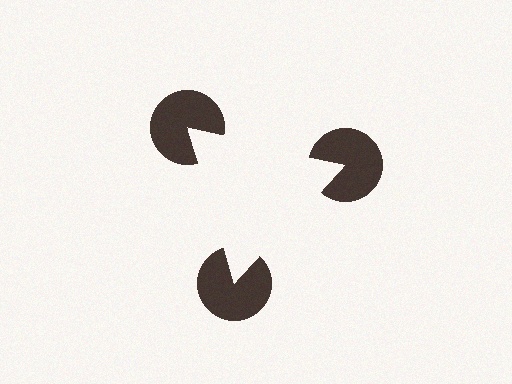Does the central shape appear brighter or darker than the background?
It typically appears slightly brighter than the background, even though no actual brightness change is drawn.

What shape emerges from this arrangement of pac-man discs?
An illusory triangle — its edges are inferred from the aligned wedge cuts in the pac-man discs, not physically drawn.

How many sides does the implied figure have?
3 sides.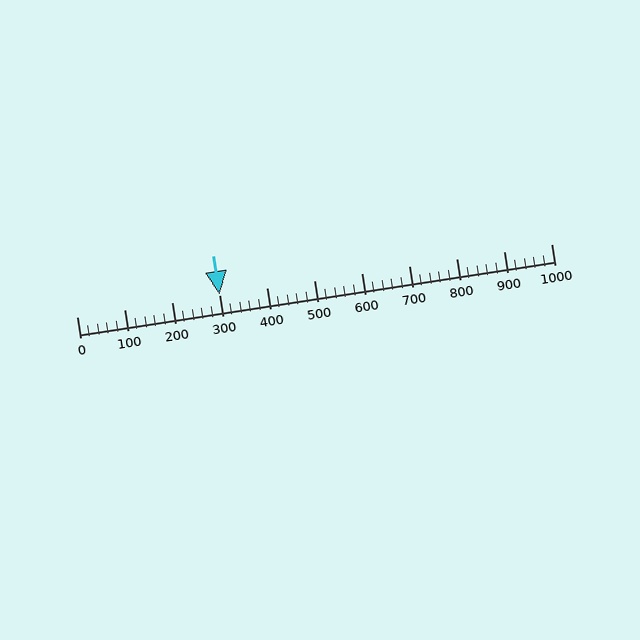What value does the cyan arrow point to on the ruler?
The cyan arrow points to approximately 300.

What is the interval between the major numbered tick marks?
The major tick marks are spaced 100 units apart.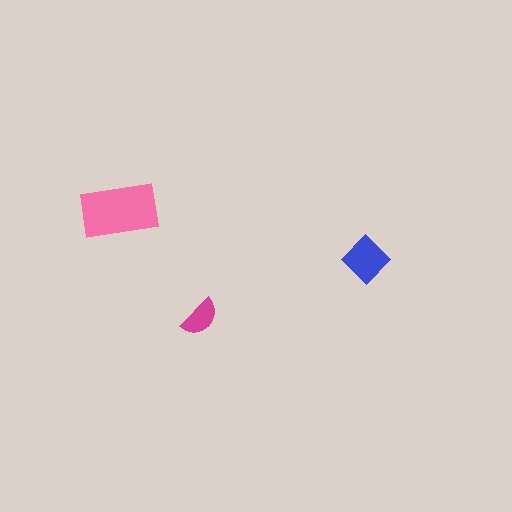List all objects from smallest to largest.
The magenta semicircle, the blue diamond, the pink rectangle.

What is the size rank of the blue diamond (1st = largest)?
2nd.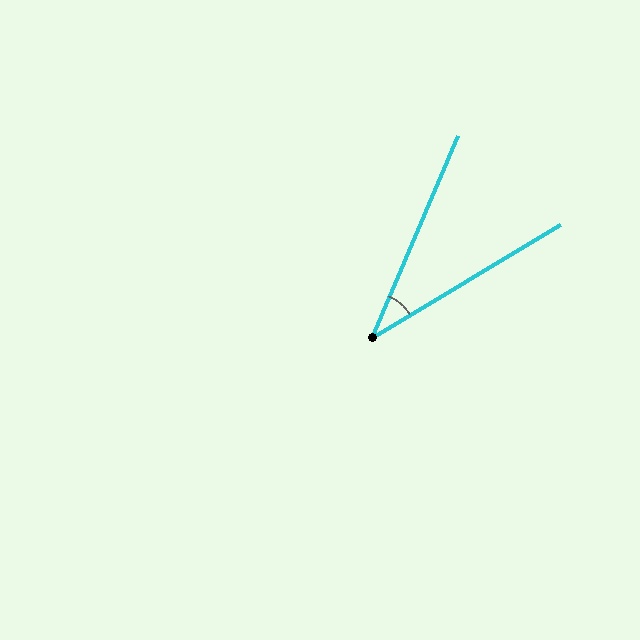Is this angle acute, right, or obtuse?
It is acute.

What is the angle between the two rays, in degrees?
Approximately 36 degrees.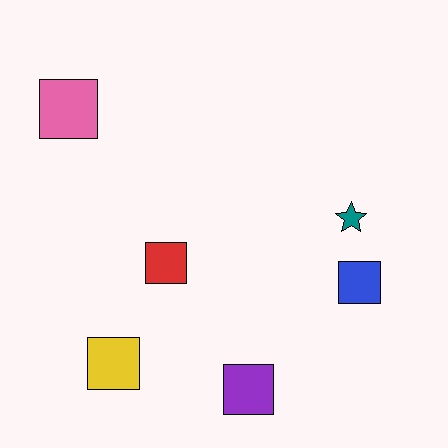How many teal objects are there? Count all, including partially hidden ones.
There is 1 teal object.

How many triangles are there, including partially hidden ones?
There are no triangles.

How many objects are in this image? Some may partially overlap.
There are 6 objects.